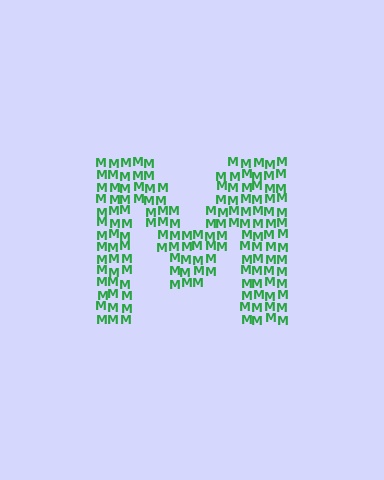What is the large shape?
The large shape is the letter M.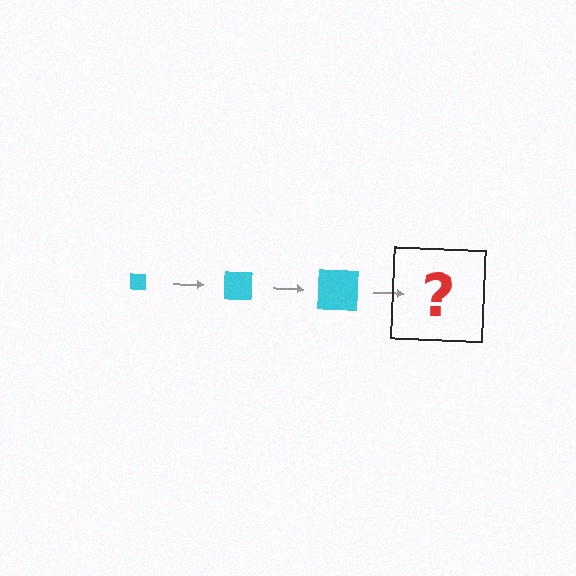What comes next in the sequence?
The next element should be a cyan square, larger than the previous one.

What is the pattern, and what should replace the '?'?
The pattern is that the square gets progressively larger each step. The '?' should be a cyan square, larger than the previous one.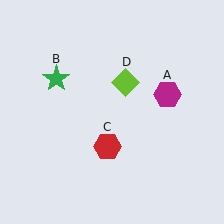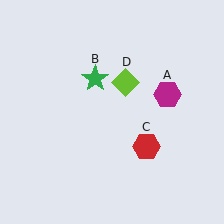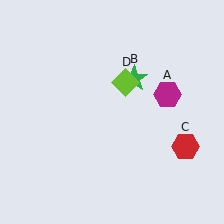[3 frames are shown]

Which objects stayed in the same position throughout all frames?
Magenta hexagon (object A) and lime diamond (object D) remained stationary.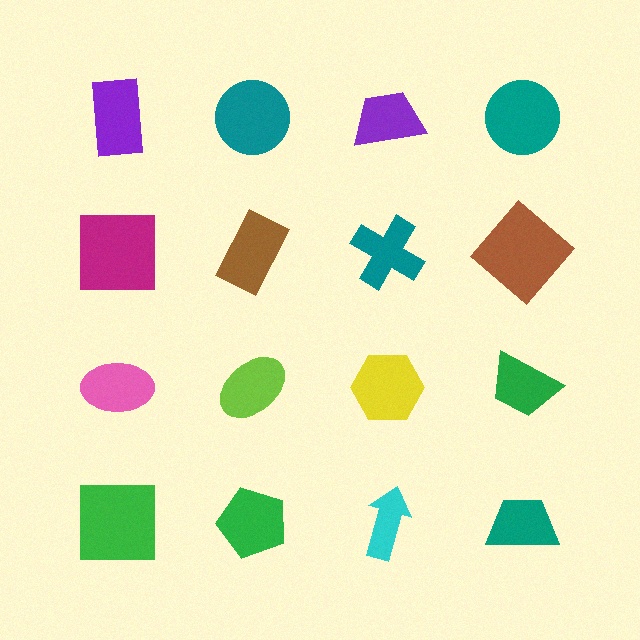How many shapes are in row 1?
4 shapes.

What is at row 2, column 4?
A brown diamond.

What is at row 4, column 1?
A green square.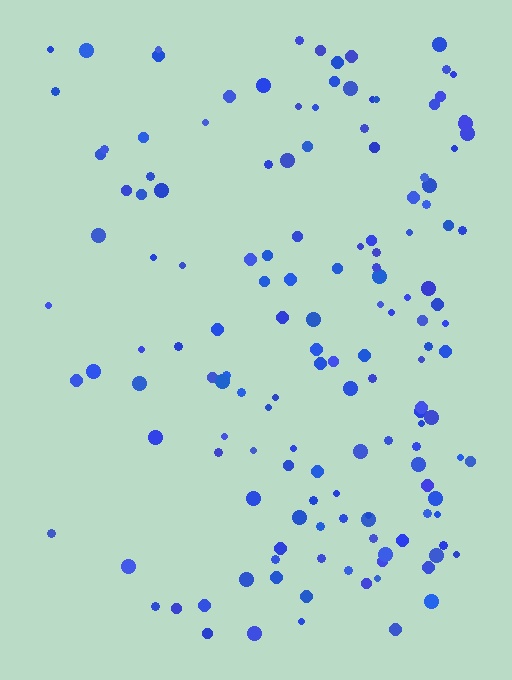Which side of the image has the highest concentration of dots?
The right.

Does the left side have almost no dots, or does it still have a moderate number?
Still a moderate number, just noticeably fewer than the right.